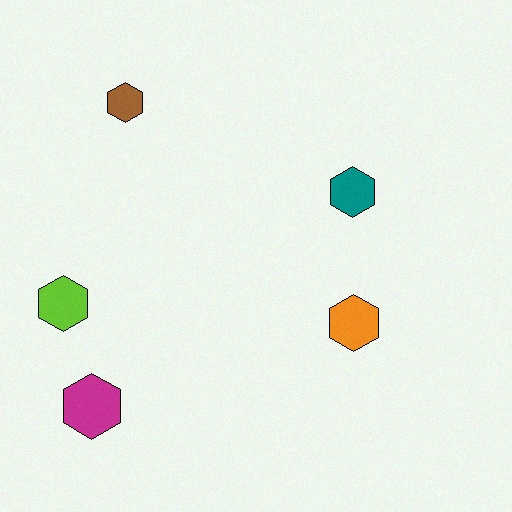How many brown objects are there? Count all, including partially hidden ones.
There is 1 brown object.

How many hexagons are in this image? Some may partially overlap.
There are 5 hexagons.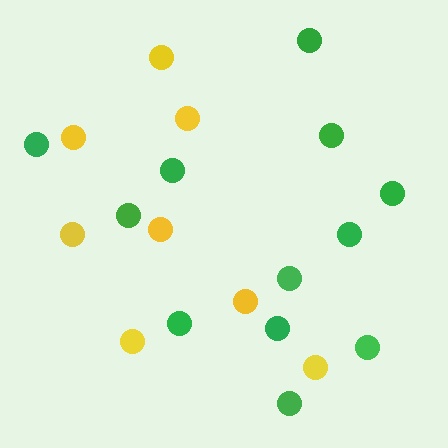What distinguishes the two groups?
There are 2 groups: one group of green circles (12) and one group of yellow circles (8).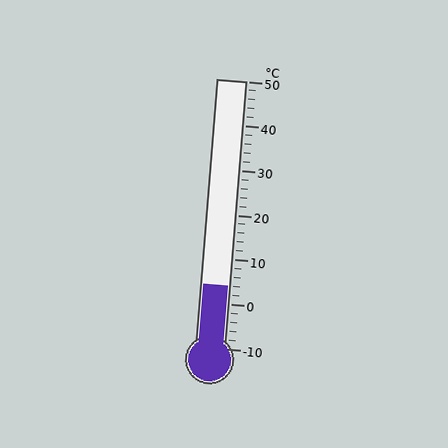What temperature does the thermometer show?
The thermometer shows approximately 4°C.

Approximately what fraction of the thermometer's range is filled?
The thermometer is filled to approximately 25% of its range.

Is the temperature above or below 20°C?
The temperature is below 20°C.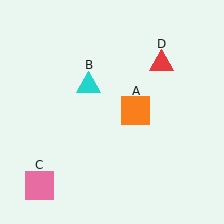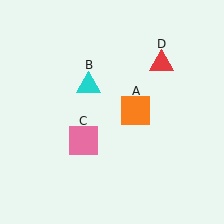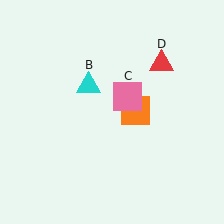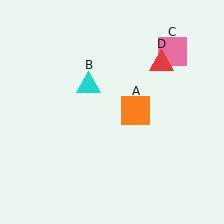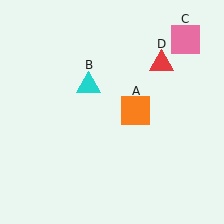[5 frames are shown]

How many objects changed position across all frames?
1 object changed position: pink square (object C).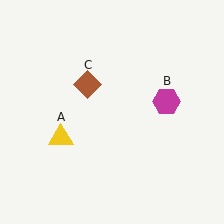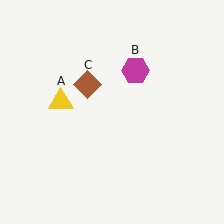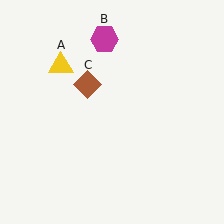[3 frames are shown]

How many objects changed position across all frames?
2 objects changed position: yellow triangle (object A), magenta hexagon (object B).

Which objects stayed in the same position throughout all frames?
Brown diamond (object C) remained stationary.